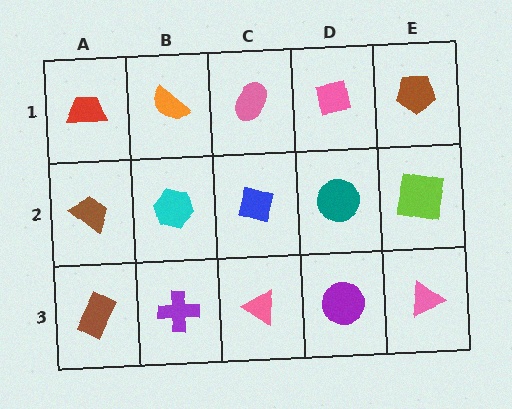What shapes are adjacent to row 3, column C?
A blue square (row 2, column C), a purple cross (row 3, column B), a purple circle (row 3, column D).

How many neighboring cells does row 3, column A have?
2.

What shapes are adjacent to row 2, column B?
An orange semicircle (row 1, column B), a purple cross (row 3, column B), a brown trapezoid (row 2, column A), a blue square (row 2, column C).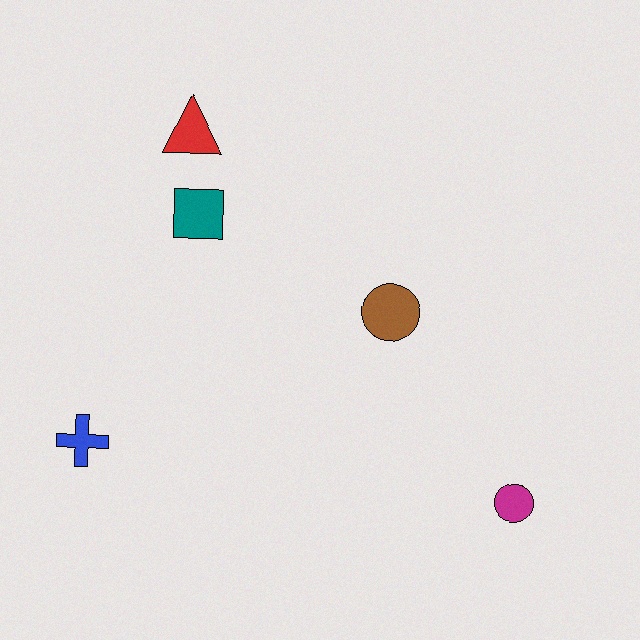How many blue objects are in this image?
There is 1 blue object.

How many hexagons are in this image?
There are no hexagons.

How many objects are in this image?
There are 5 objects.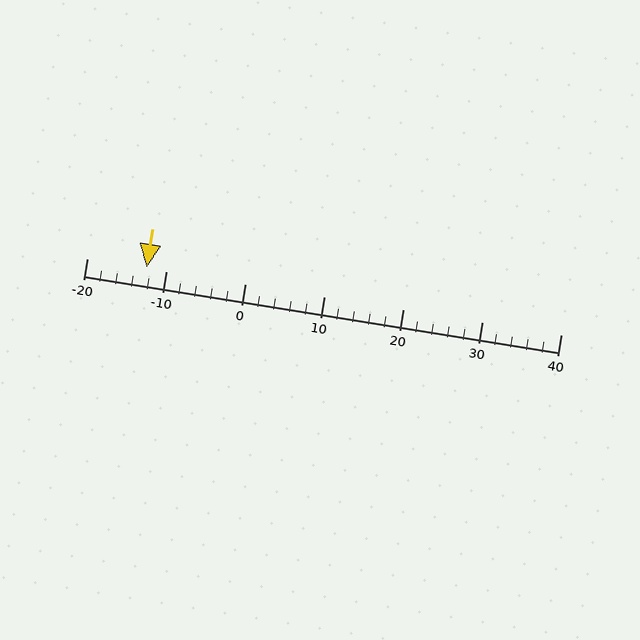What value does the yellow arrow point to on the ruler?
The yellow arrow points to approximately -12.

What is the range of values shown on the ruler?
The ruler shows values from -20 to 40.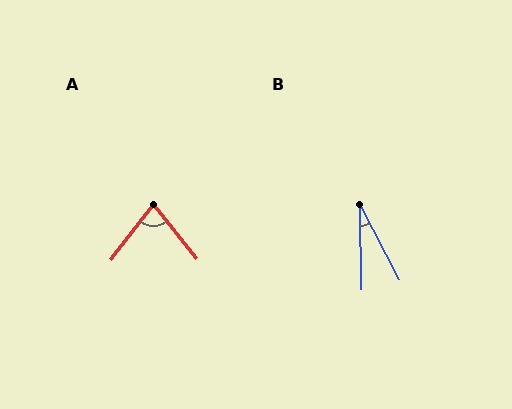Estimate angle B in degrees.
Approximately 27 degrees.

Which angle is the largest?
A, at approximately 76 degrees.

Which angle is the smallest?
B, at approximately 27 degrees.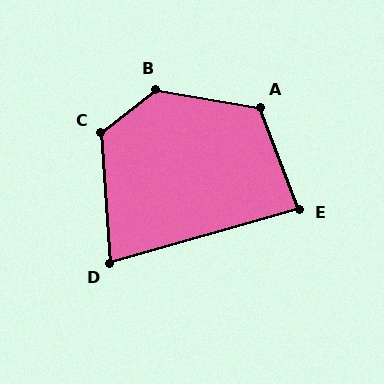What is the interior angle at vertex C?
Approximately 124 degrees (obtuse).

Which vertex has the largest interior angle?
B, at approximately 132 degrees.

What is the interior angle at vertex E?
Approximately 85 degrees (acute).